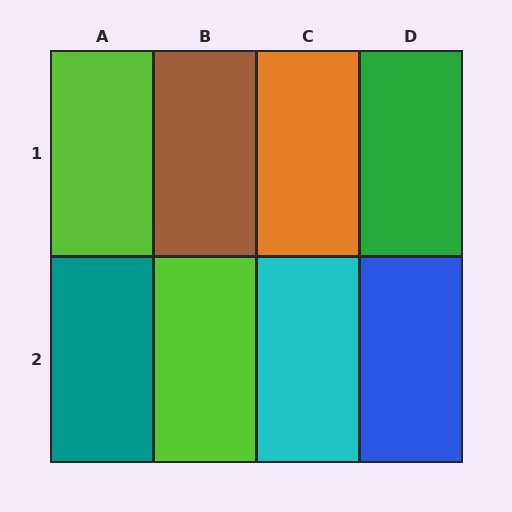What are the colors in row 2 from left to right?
Teal, lime, cyan, blue.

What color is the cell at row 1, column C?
Orange.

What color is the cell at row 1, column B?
Brown.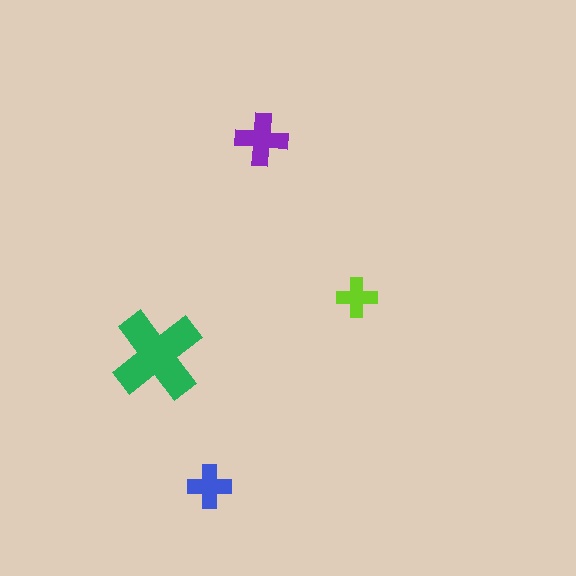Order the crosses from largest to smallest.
the green one, the purple one, the blue one, the lime one.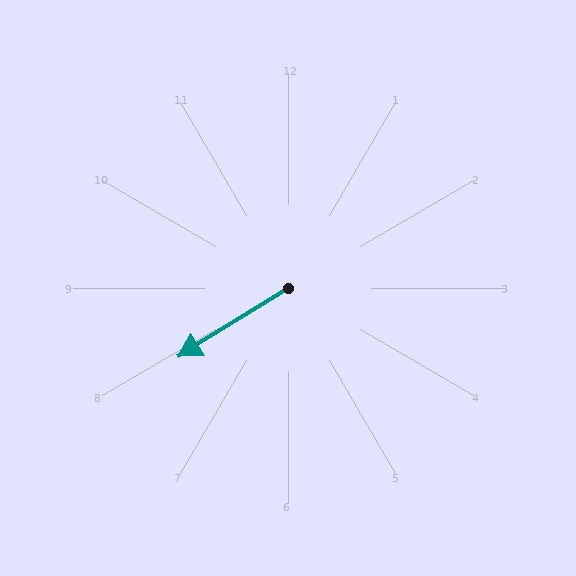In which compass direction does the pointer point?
Southwest.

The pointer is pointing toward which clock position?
Roughly 8 o'clock.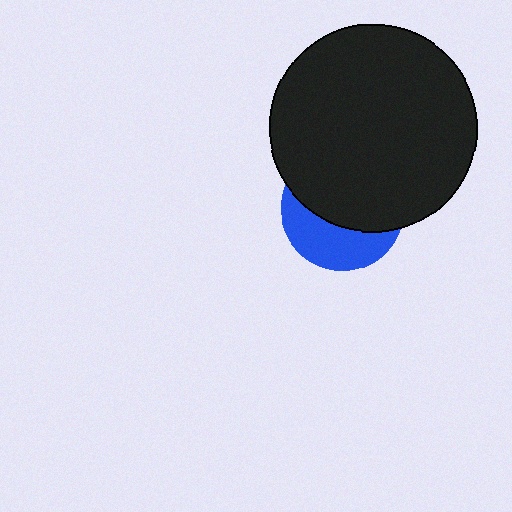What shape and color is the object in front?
The object in front is a black circle.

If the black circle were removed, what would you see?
You would see the complete blue circle.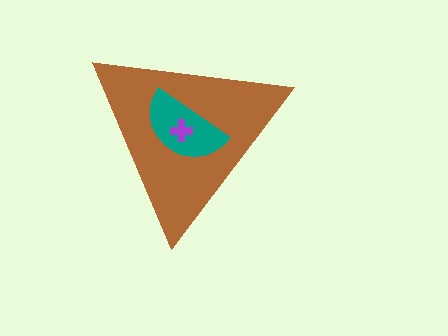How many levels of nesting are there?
3.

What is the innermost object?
The purple cross.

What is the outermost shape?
The brown triangle.